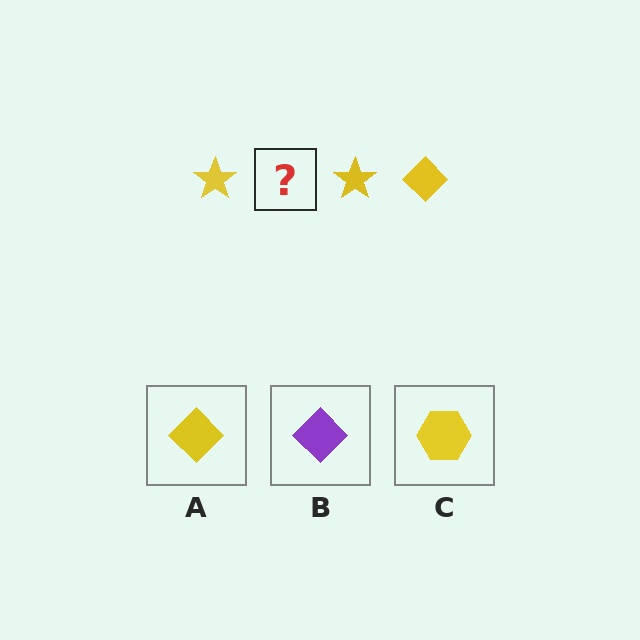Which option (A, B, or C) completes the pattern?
A.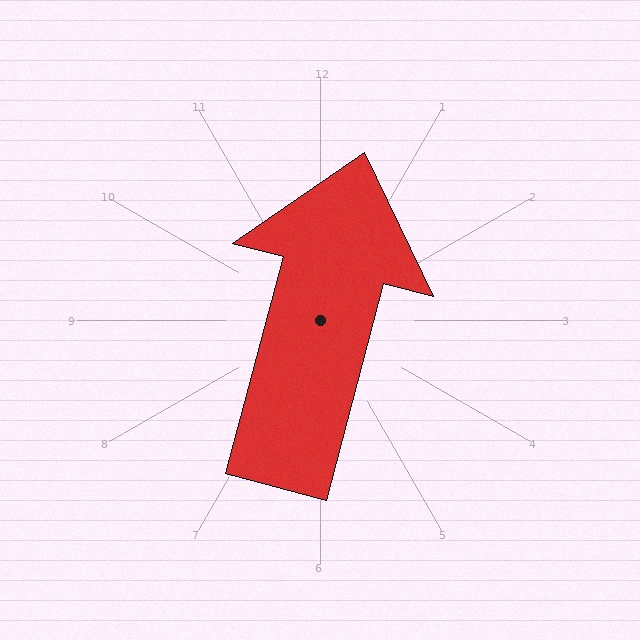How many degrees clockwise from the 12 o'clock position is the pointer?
Approximately 15 degrees.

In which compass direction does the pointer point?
North.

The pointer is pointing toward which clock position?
Roughly 12 o'clock.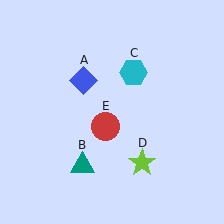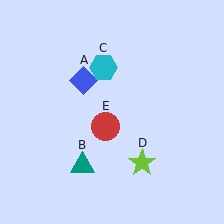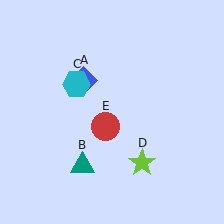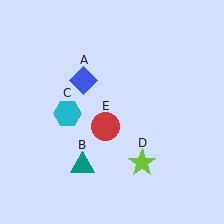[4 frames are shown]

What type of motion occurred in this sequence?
The cyan hexagon (object C) rotated counterclockwise around the center of the scene.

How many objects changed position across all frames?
1 object changed position: cyan hexagon (object C).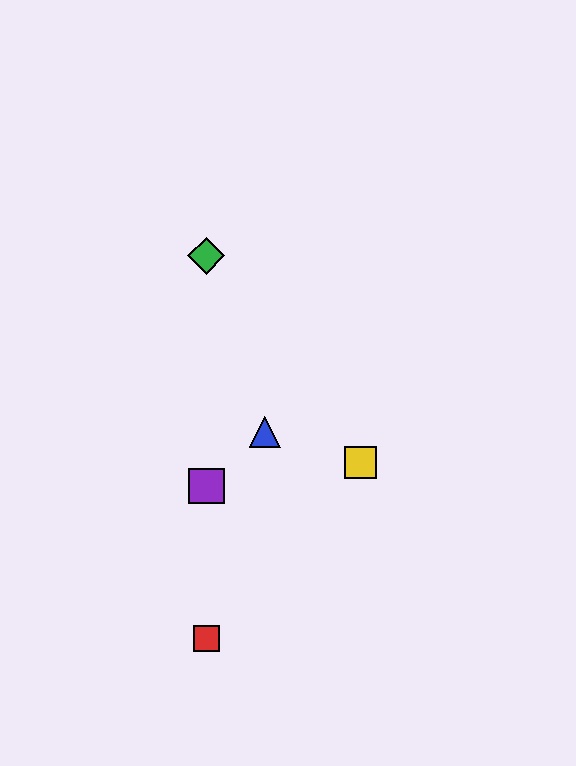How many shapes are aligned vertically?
3 shapes (the red square, the green diamond, the purple square) are aligned vertically.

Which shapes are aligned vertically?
The red square, the green diamond, the purple square are aligned vertically.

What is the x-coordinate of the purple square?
The purple square is at x≈206.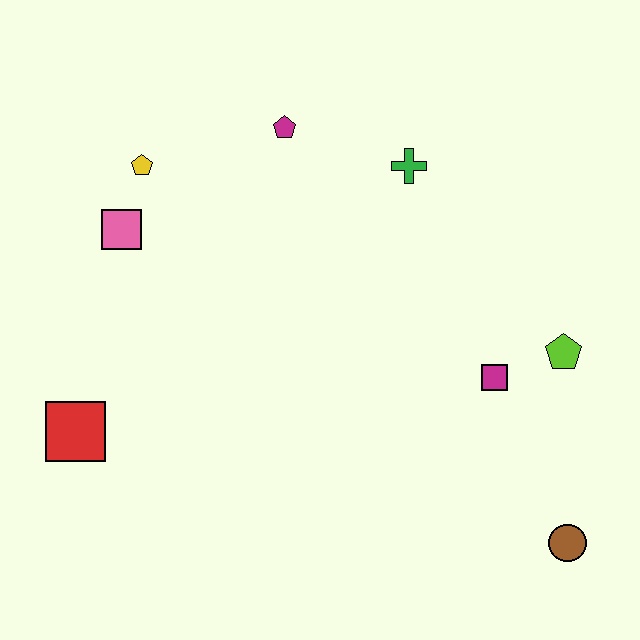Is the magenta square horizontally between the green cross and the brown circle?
Yes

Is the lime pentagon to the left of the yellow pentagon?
No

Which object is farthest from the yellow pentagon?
The brown circle is farthest from the yellow pentagon.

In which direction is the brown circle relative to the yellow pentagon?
The brown circle is to the right of the yellow pentagon.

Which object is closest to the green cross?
The magenta pentagon is closest to the green cross.